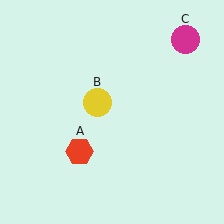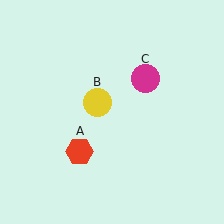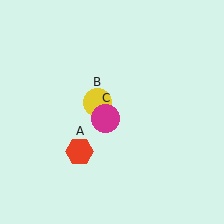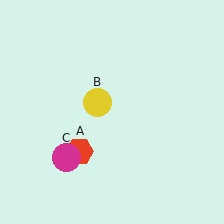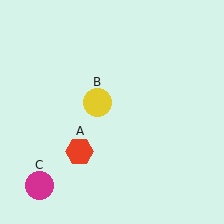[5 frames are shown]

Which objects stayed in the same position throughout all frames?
Red hexagon (object A) and yellow circle (object B) remained stationary.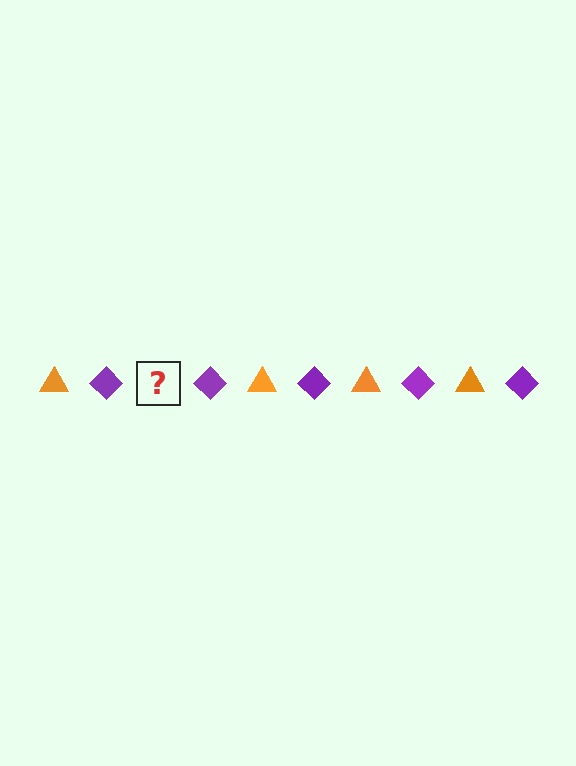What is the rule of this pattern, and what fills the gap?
The rule is that the pattern alternates between orange triangle and purple diamond. The gap should be filled with an orange triangle.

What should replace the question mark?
The question mark should be replaced with an orange triangle.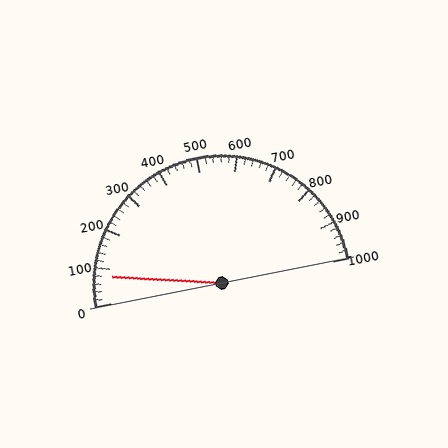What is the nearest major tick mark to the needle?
The nearest major tick mark is 100.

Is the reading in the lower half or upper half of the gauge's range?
The reading is in the lower half of the range (0 to 1000).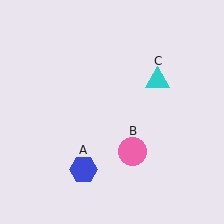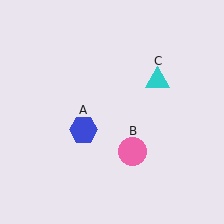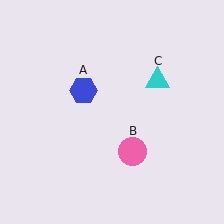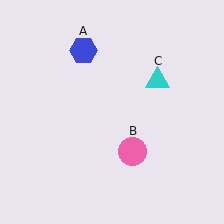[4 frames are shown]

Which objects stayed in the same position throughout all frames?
Pink circle (object B) and cyan triangle (object C) remained stationary.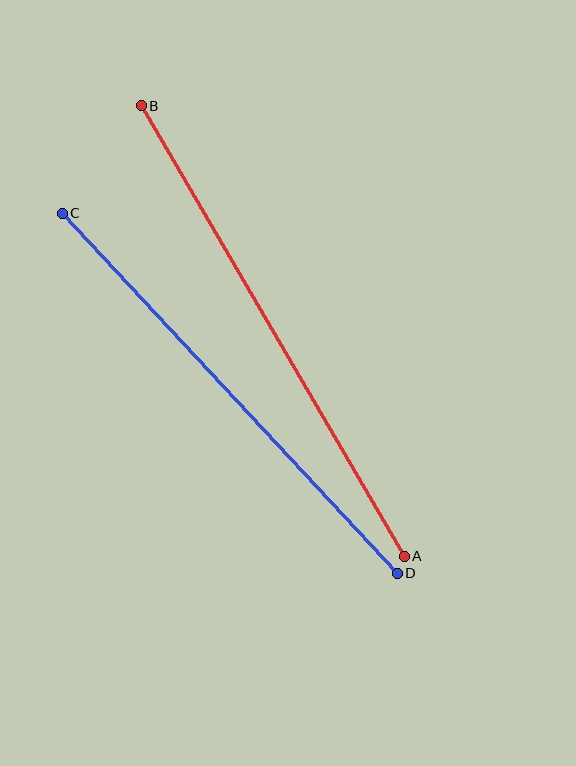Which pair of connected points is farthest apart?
Points A and B are farthest apart.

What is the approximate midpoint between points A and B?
The midpoint is at approximately (273, 331) pixels.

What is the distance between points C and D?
The distance is approximately 492 pixels.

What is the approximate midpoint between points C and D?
The midpoint is at approximately (230, 393) pixels.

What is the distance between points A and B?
The distance is approximately 522 pixels.